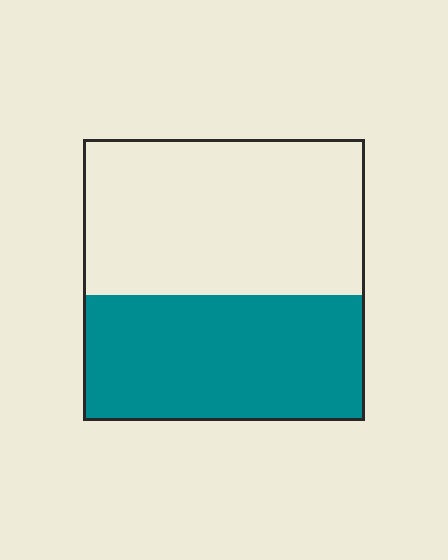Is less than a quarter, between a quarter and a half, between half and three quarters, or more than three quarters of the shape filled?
Between a quarter and a half.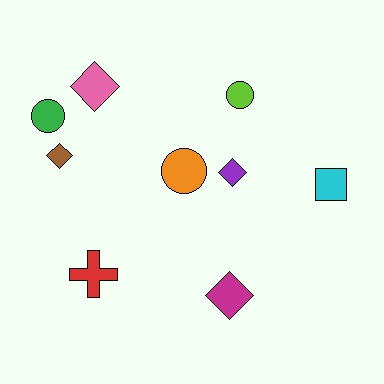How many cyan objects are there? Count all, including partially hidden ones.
There is 1 cyan object.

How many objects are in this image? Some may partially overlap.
There are 9 objects.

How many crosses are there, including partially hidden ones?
There is 1 cross.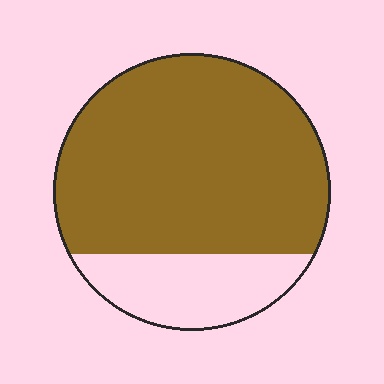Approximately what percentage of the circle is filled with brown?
Approximately 75%.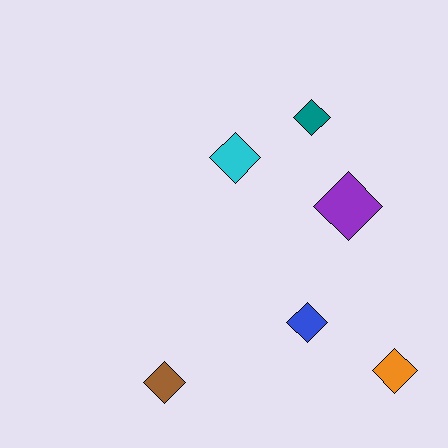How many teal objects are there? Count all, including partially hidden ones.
There is 1 teal object.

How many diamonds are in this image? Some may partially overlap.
There are 6 diamonds.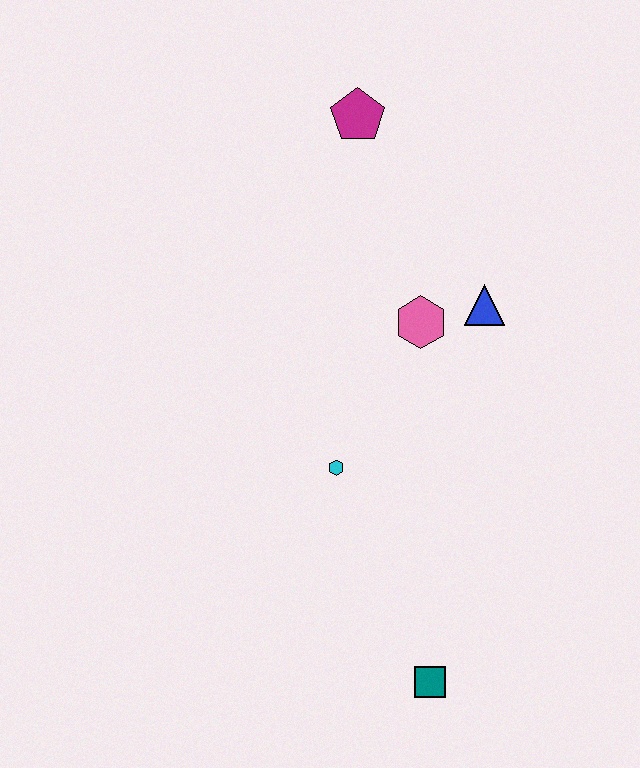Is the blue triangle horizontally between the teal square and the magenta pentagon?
No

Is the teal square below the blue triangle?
Yes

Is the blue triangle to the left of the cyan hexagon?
No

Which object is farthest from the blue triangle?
The teal square is farthest from the blue triangle.